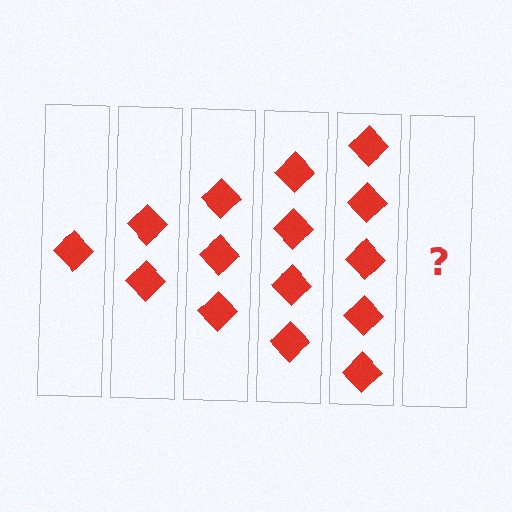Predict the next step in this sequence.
The next step is 6 diamonds.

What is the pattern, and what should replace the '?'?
The pattern is that each step adds one more diamond. The '?' should be 6 diamonds.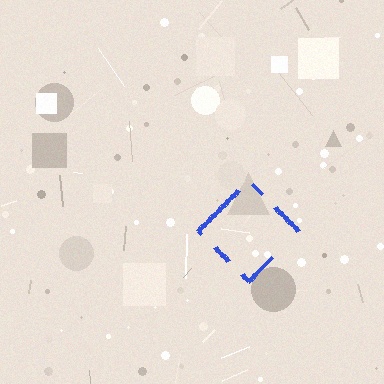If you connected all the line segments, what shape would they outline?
They would outline a diamond.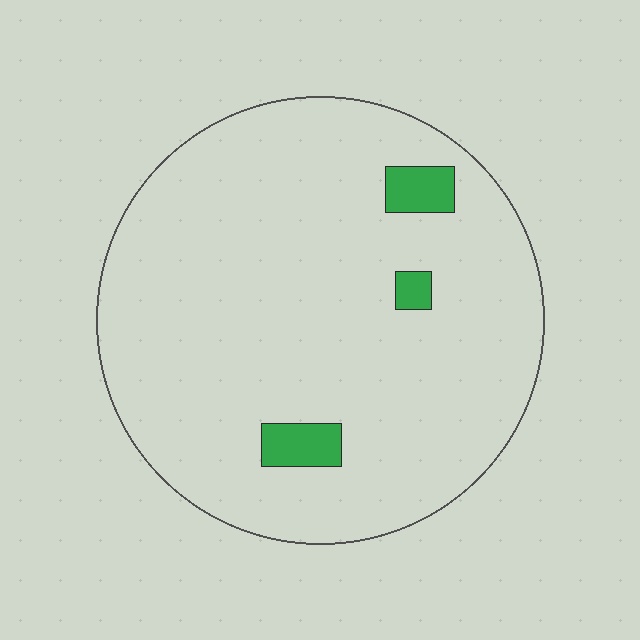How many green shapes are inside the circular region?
3.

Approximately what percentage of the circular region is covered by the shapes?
Approximately 5%.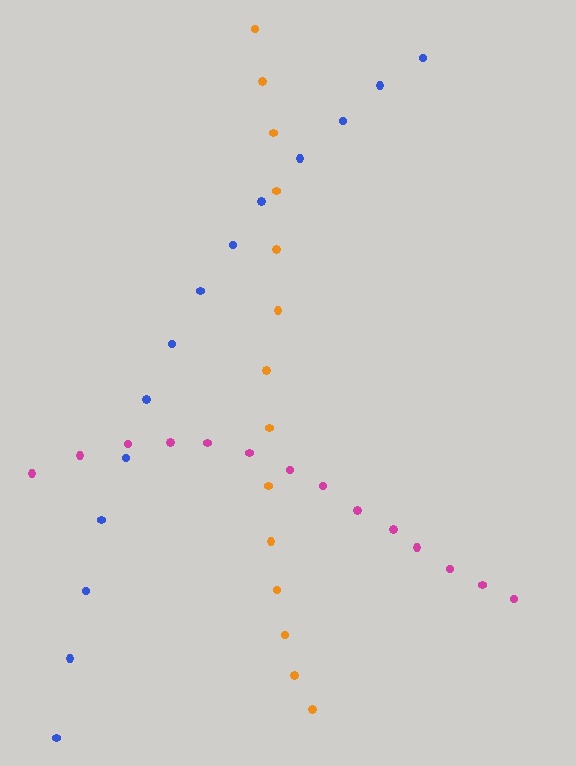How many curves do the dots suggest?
There are 3 distinct paths.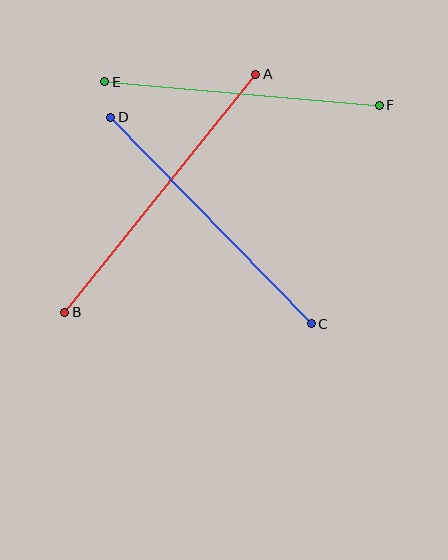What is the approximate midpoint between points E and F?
The midpoint is at approximately (242, 94) pixels.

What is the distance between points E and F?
The distance is approximately 275 pixels.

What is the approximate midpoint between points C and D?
The midpoint is at approximately (211, 221) pixels.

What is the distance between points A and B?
The distance is approximately 305 pixels.